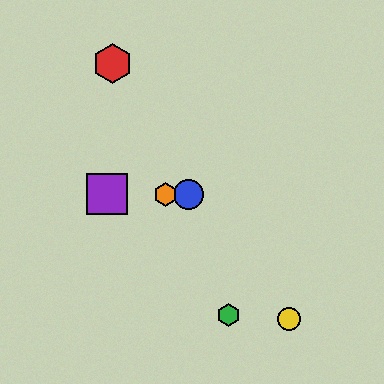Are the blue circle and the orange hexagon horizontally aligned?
Yes, both are at y≈194.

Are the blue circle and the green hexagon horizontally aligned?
No, the blue circle is at y≈194 and the green hexagon is at y≈315.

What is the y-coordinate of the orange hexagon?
The orange hexagon is at y≈194.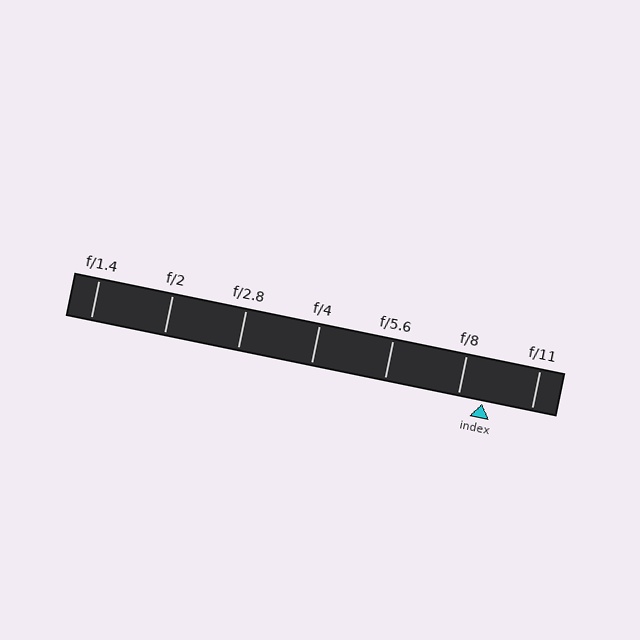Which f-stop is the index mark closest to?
The index mark is closest to f/8.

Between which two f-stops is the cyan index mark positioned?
The index mark is between f/8 and f/11.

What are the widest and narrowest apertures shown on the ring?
The widest aperture shown is f/1.4 and the narrowest is f/11.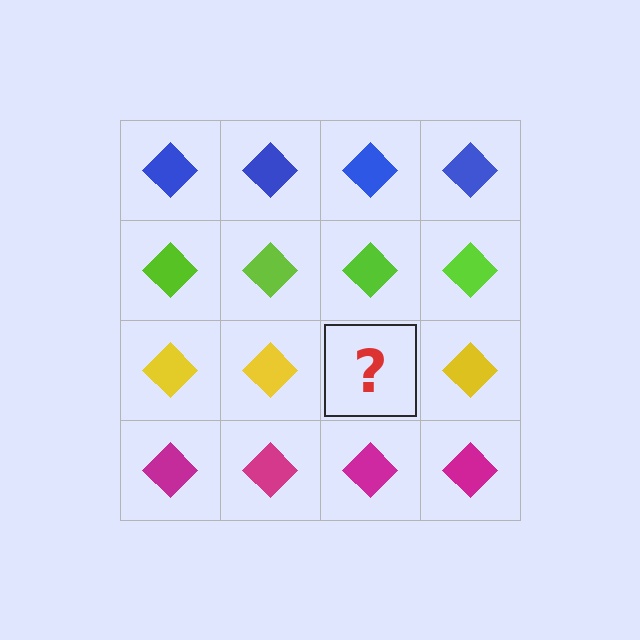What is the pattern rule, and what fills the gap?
The rule is that each row has a consistent color. The gap should be filled with a yellow diamond.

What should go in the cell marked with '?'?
The missing cell should contain a yellow diamond.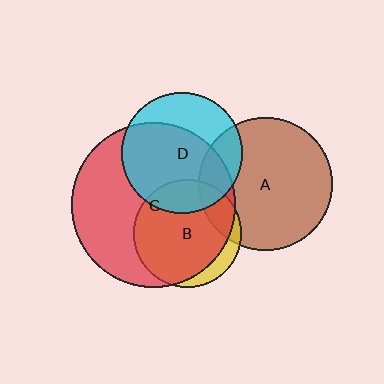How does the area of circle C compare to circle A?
Approximately 1.5 times.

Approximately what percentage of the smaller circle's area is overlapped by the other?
Approximately 15%.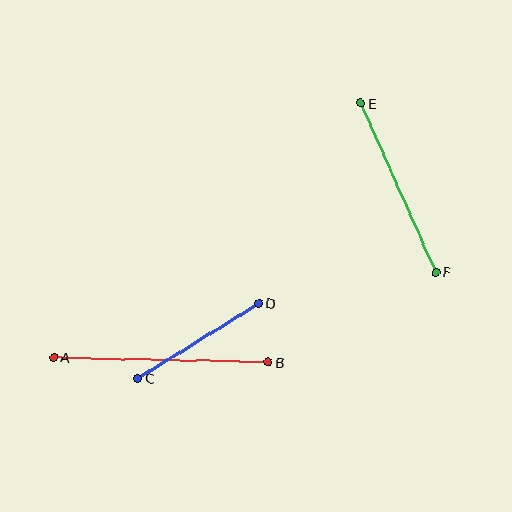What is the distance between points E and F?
The distance is approximately 184 pixels.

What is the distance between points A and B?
The distance is approximately 215 pixels.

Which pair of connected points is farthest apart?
Points A and B are farthest apart.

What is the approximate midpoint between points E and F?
The midpoint is at approximately (398, 188) pixels.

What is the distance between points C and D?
The distance is approximately 143 pixels.